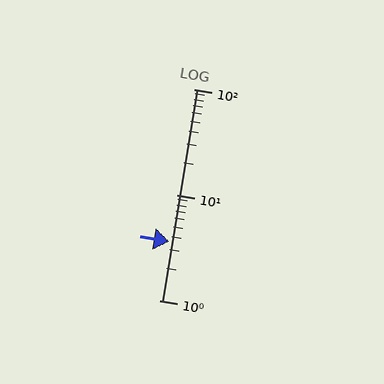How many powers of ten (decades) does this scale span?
The scale spans 2 decades, from 1 to 100.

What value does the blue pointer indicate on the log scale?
The pointer indicates approximately 3.6.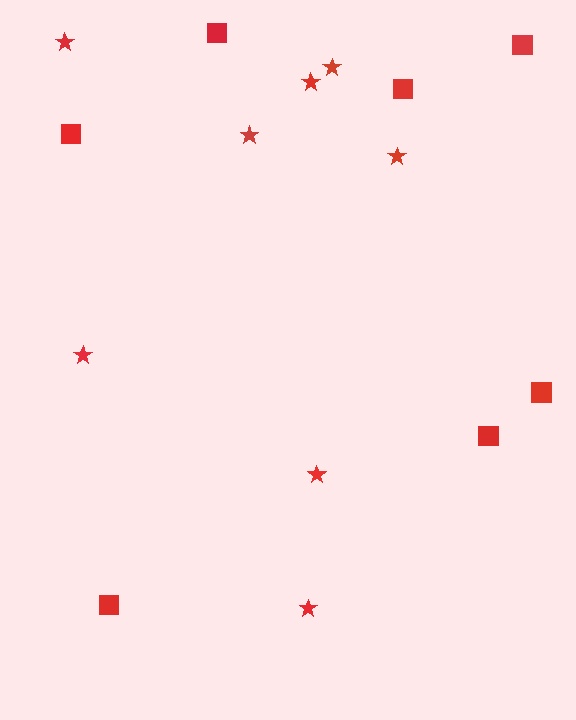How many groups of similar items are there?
There are 2 groups: one group of squares (7) and one group of stars (8).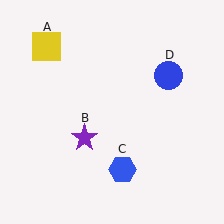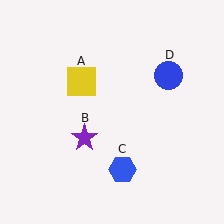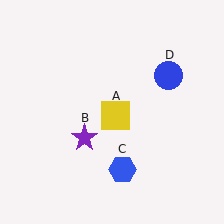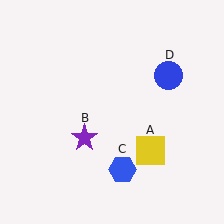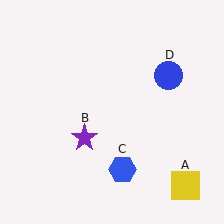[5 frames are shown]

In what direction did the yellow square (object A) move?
The yellow square (object A) moved down and to the right.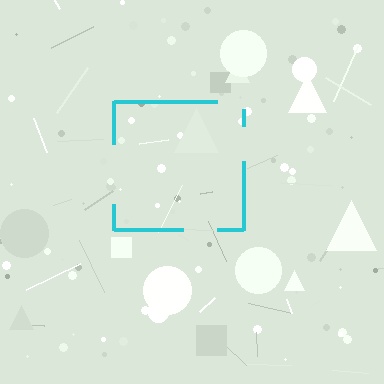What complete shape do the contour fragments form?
The contour fragments form a square.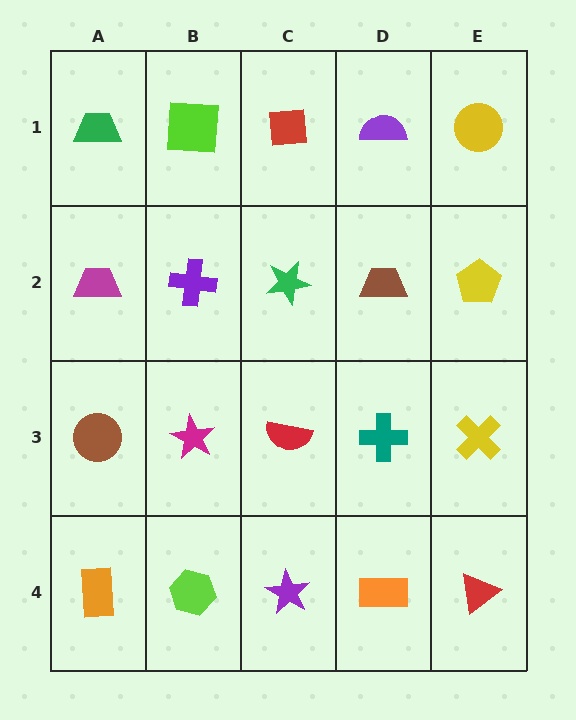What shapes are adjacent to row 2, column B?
A lime square (row 1, column B), a magenta star (row 3, column B), a magenta trapezoid (row 2, column A), a green star (row 2, column C).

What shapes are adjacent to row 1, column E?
A yellow pentagon (row 2, column E), a purple semicircle (row 1, column D).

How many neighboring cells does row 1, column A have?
2.